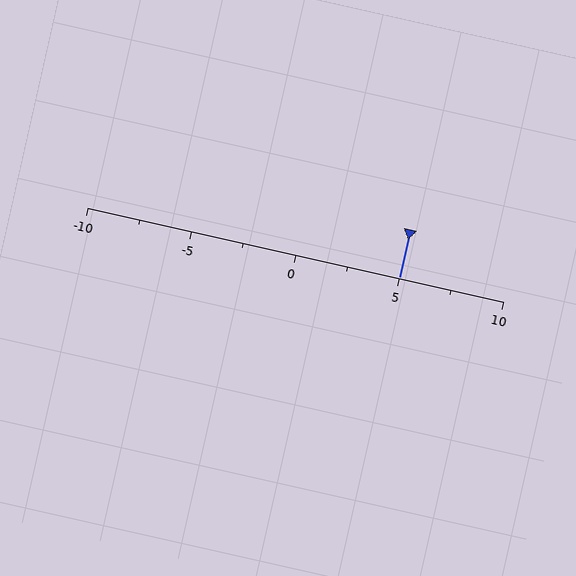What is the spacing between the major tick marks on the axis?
The major ticks are spaced 5 apart.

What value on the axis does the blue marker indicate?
The marker indicates approximately 5.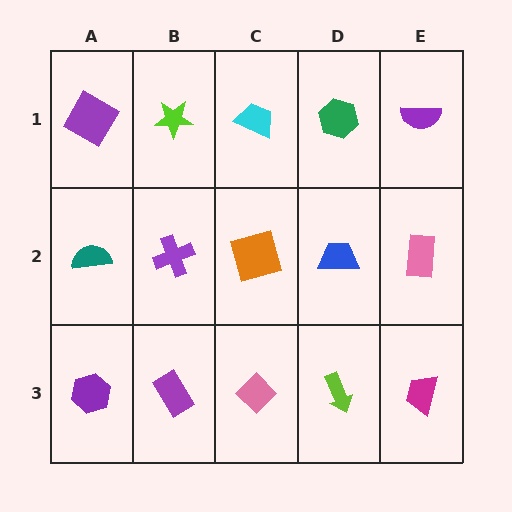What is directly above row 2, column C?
A cyan trapezoid.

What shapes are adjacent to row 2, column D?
A green hexagon (row 1, column D), a lime arrow (row 3, column D), an orange square (row 2, column C), a pink rectangle (row 2, column E).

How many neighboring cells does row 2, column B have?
4.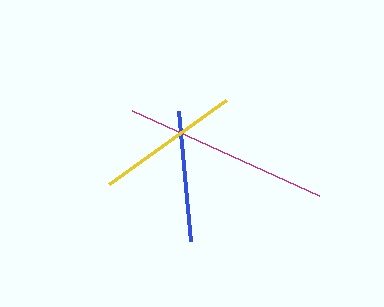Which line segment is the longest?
The magenta line is the longest at approximately 205 pixels.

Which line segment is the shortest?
The blue line is the shortest at approximately 131 pixels.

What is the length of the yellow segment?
The yellow segment is approximately 144 pixels long.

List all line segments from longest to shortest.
From longest to shortest: magenta, yellow, blue.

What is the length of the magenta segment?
The magenta segment is approximately 205 pixels long.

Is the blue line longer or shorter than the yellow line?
The yellow line is longer than the blue line.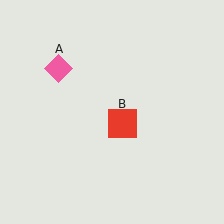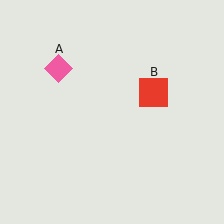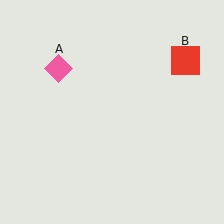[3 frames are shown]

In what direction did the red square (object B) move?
The red square (object B) moved up and to the right.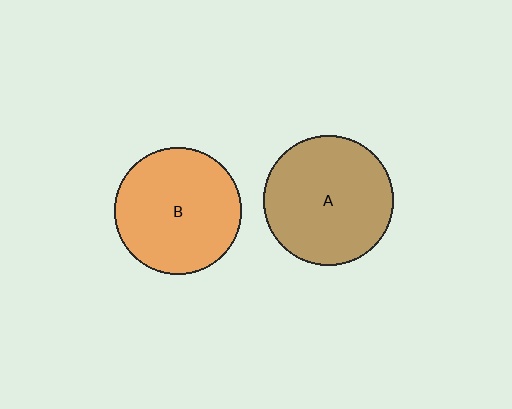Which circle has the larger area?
Circle A (brown).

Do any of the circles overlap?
No, none of the circles overlap.